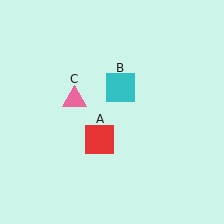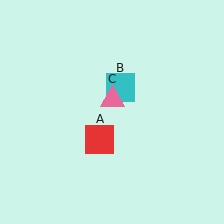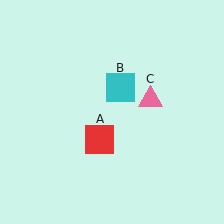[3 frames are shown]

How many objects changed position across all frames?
1 object changed position: pink triangle (object C).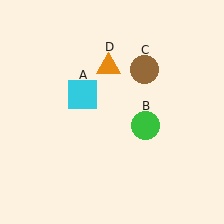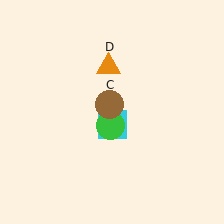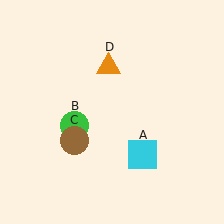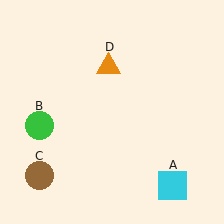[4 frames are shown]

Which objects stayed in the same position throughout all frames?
Orange triangle (object D) remained stationary.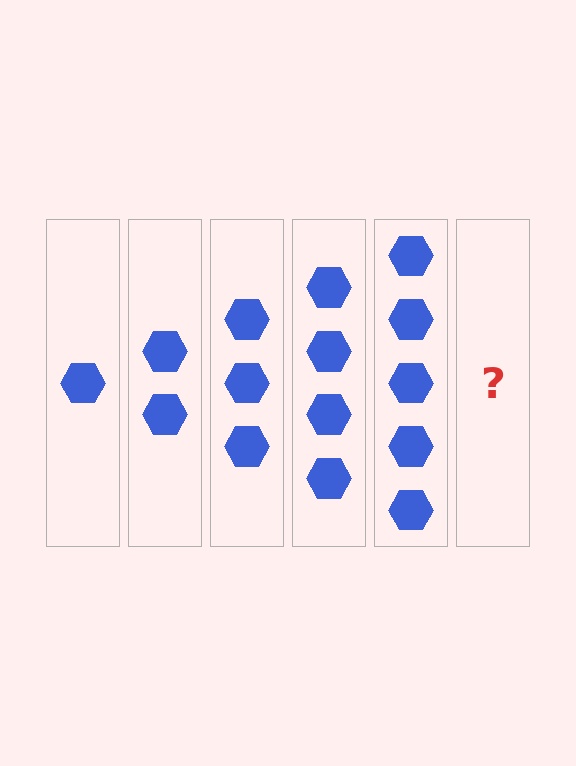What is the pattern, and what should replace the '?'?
The pattern is that each step adds one more hexagon. The '?' should be 6 hexagons.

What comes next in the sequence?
The next element should be 6 hexagons.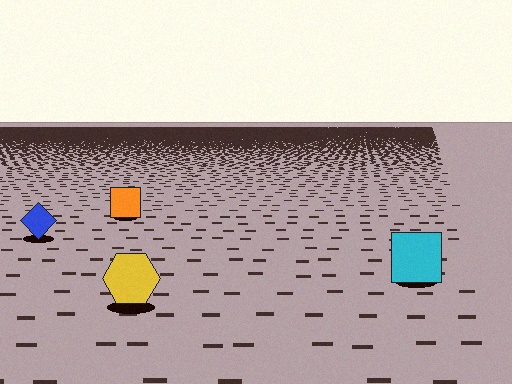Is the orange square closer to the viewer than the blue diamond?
No. The blue diamond is closer — you can tell from the texture gradient: the ground texture is coarser near it.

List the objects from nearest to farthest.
From nearest to farthest: the yellow hexagon, the cyan square, the blue diamond, the orange square.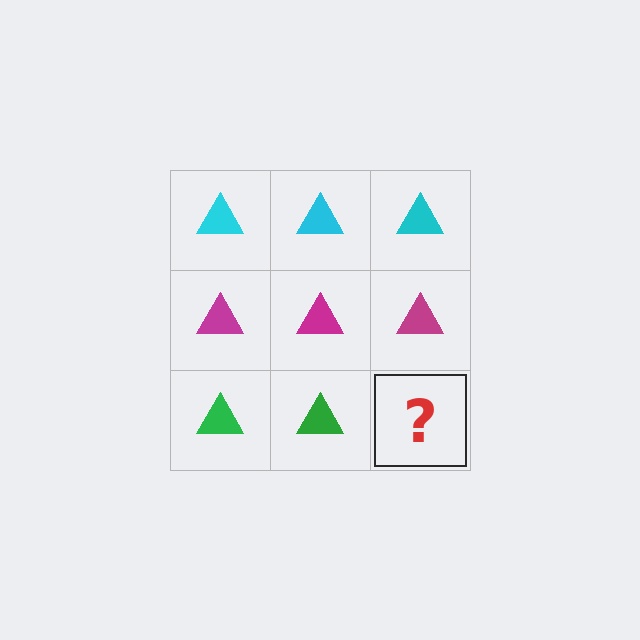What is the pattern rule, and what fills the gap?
The rule is that each row has a consistent color. The gap should be filled with a green triangle.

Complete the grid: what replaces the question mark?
The question mark should be replaced with a green triangle.